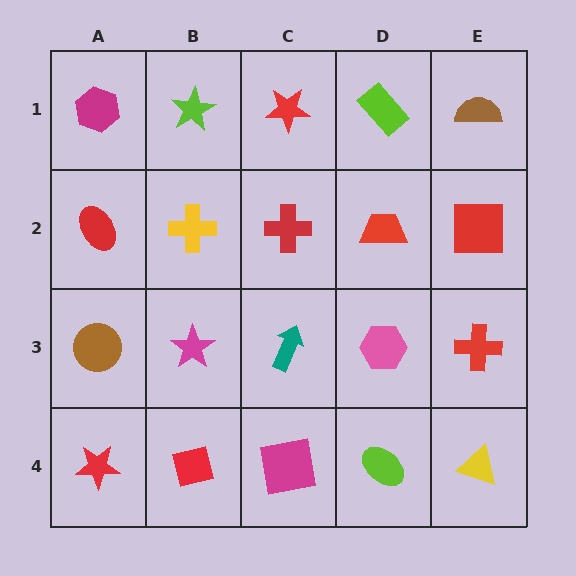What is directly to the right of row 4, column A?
A red square.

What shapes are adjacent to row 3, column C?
A red cross (row 2, column C), a magenta square (row 4, column C), a magenta star (row 3, column B), a pink hexagon (row 3, column D).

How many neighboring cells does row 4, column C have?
3.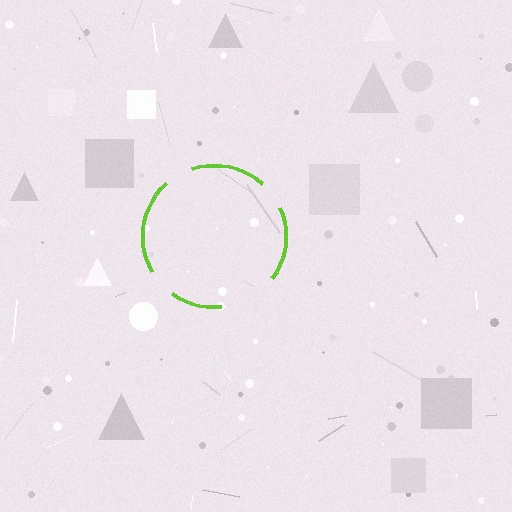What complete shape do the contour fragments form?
The contour fragments form a circle.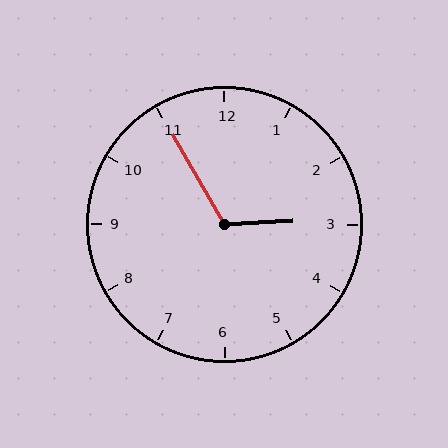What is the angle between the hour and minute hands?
Approximately 118 degrees.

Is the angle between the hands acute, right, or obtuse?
It is obtuse.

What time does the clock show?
2:55.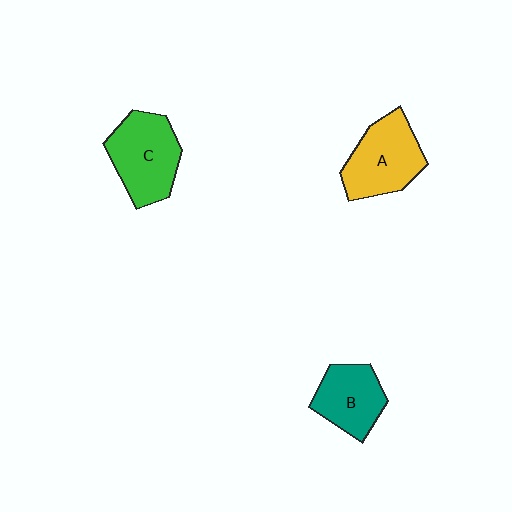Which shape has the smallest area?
Shape B (teal).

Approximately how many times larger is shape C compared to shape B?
Approximately 1.3 times.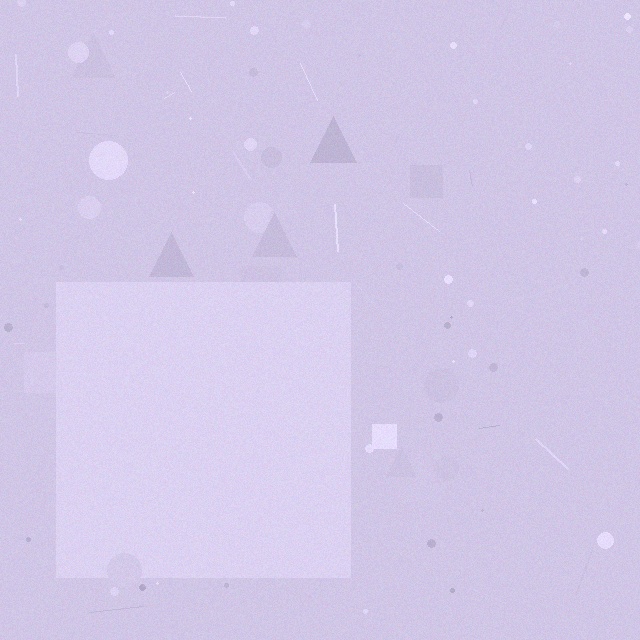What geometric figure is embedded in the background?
A square is embedded in the background.